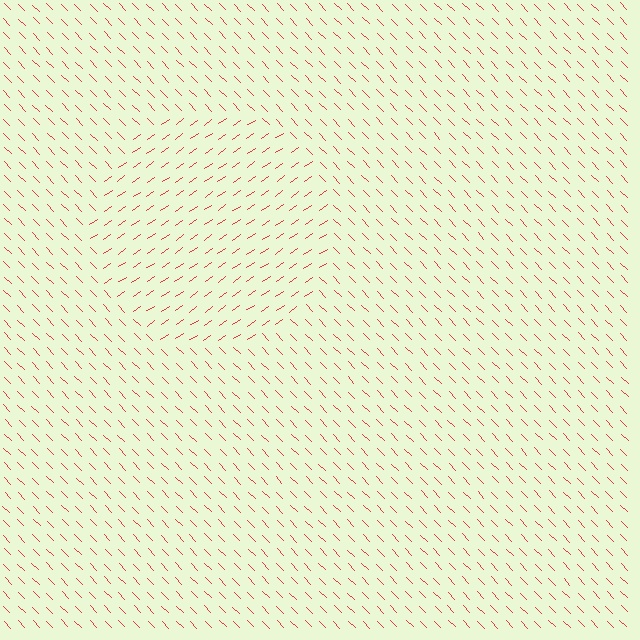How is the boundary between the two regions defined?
The boundary is defined purely by a change in line orientation (approximately 80 degrees difference). All lines are the same color and thickness.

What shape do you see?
I see a circle.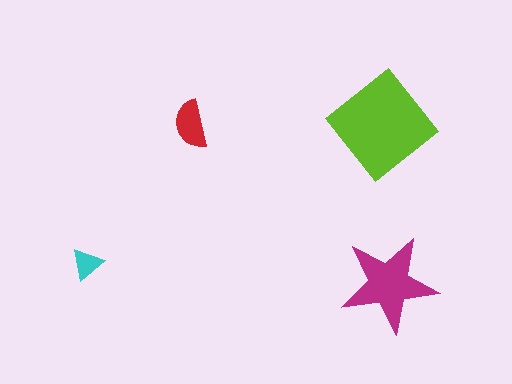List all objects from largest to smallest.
The lime diamond, the magenta star, the red semicircle, the cyan triangle.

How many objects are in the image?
There are 4 objects in the image.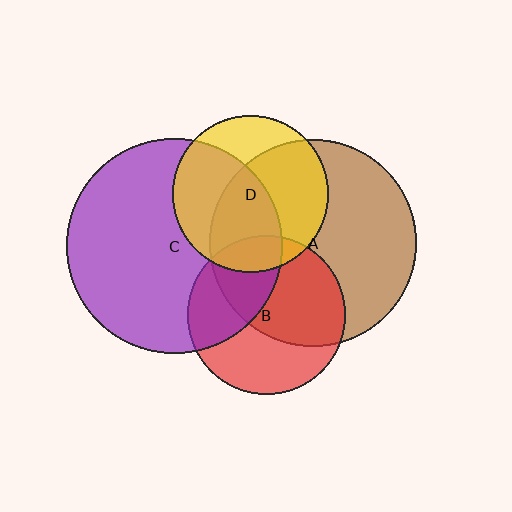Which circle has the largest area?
Circle C (purple).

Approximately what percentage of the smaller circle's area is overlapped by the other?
Approximately 55%.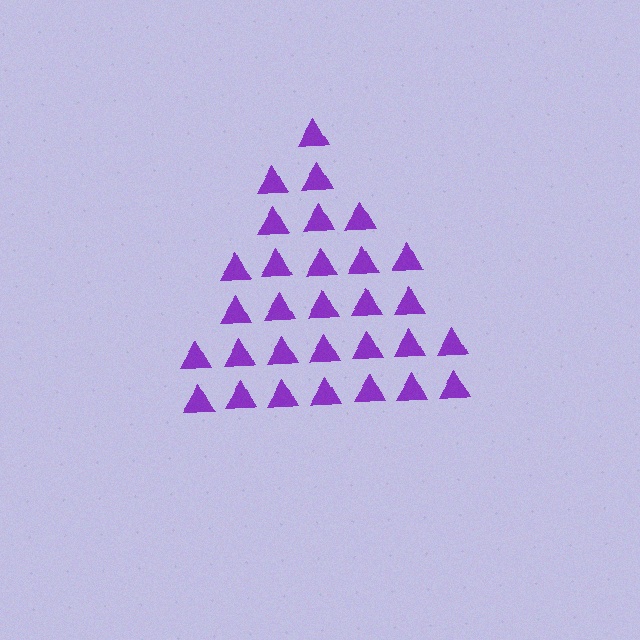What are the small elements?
The small elements are triangles.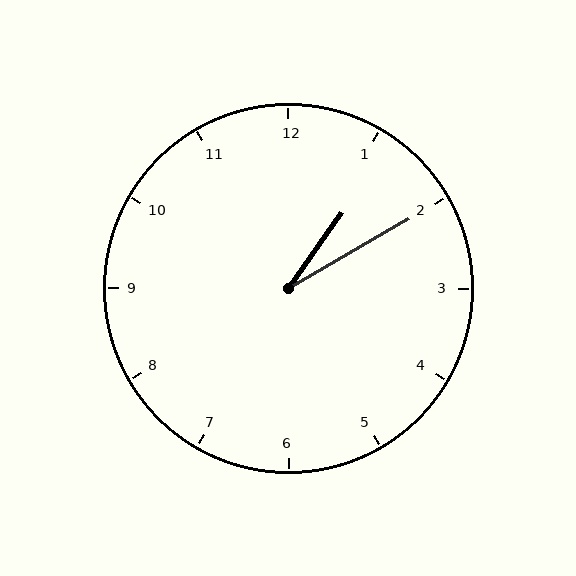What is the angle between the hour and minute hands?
Approximately 25 degrees.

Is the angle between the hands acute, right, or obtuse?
It is acute.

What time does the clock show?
1:10.